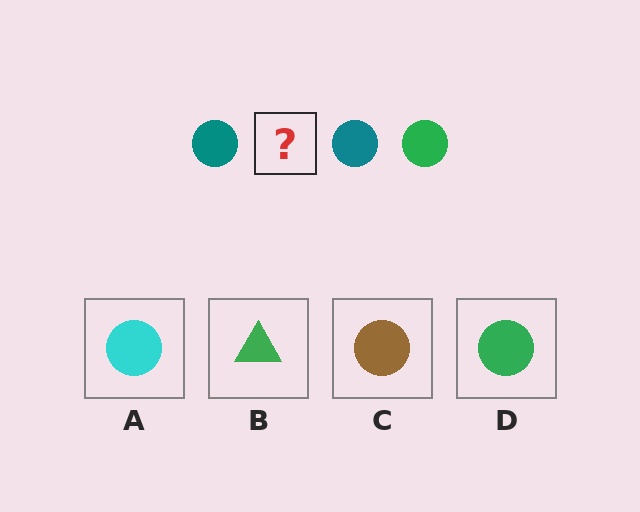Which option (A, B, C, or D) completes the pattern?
D.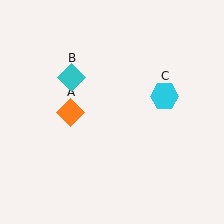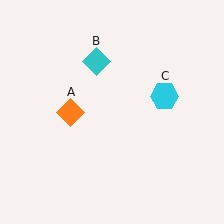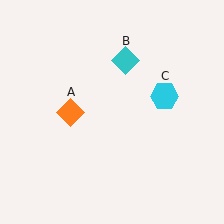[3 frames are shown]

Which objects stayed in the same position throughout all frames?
Orange diamond (object A) and cyan hexagon (object C) remained stationary.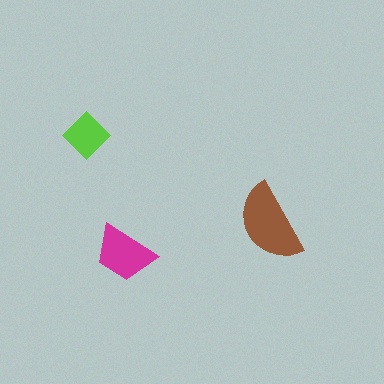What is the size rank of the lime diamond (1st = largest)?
3rd.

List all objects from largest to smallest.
The brown semicircle, the magenta trapezoid, the lime diamond.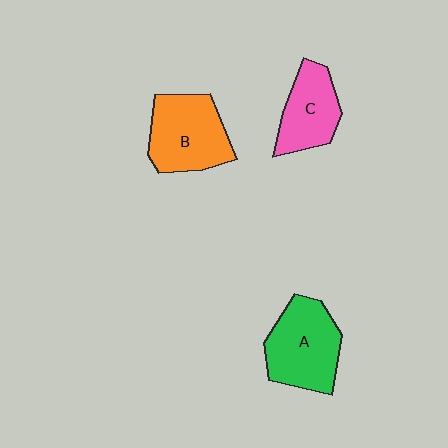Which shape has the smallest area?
Shape C (pink).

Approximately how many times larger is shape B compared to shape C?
Approximately 1.3 times.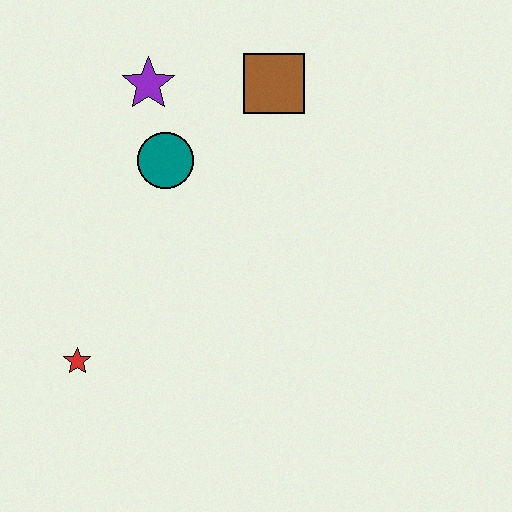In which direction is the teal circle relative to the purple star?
The teal circle is below the purple star.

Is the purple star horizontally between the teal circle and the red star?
Yes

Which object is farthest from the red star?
The brown square is farthest from the red star.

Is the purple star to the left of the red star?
No